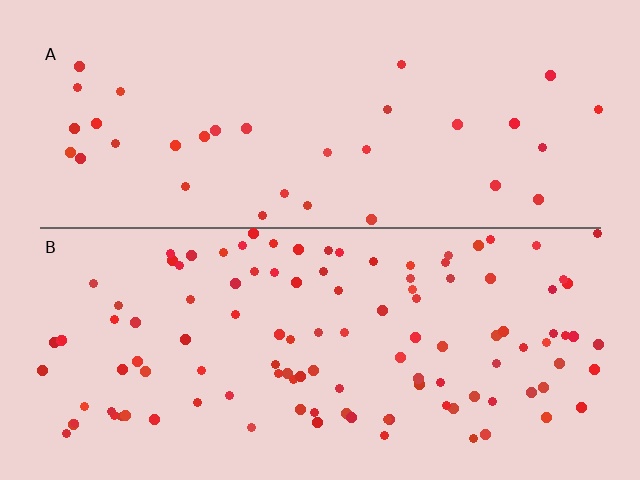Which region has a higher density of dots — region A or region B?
B (the bottom).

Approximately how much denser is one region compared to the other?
Approximately 3.4× — region B over region A.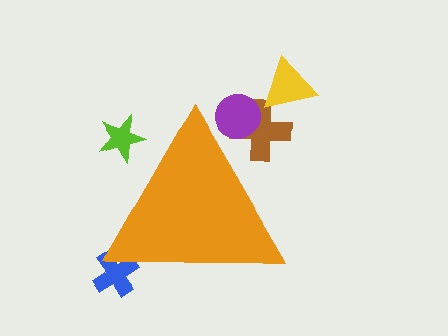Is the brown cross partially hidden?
Yes, the brown cross is partially hidden behind the orange triangle.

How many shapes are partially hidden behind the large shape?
4 shapes are partially hidden.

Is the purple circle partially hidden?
Yes, the purple circle is partially hidden behind the orange triangle.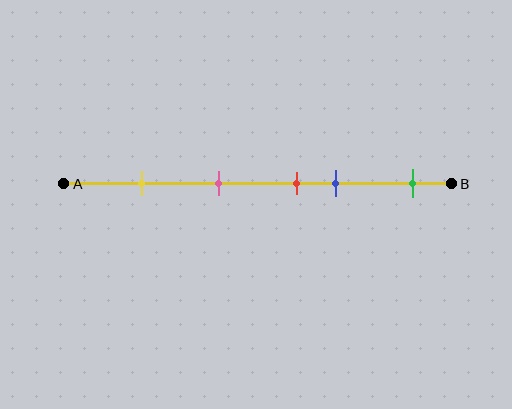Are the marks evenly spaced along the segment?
No, the marks are not evenly spaced.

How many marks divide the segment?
There are 5 marks dividing the segment.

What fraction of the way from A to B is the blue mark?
The blue mark is approximately 70% (0.7) of the way from A to B.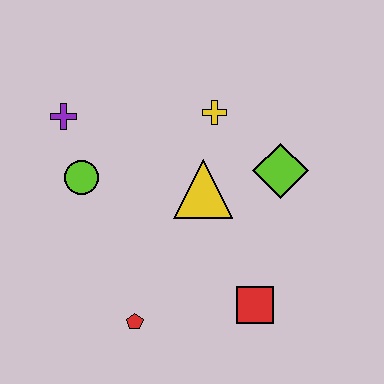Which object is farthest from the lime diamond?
The purple cross is farthest from the lime diamond.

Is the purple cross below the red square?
No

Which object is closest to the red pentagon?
The red square is closest to the red pentagon.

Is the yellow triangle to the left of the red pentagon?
No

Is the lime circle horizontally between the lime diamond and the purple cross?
Yes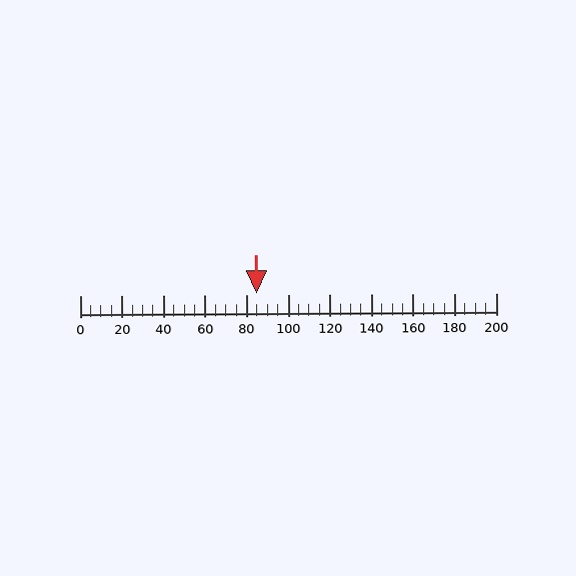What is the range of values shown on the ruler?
The ruler shows values from 0 to 200.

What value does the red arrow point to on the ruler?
The red arrow points to approximately 85.